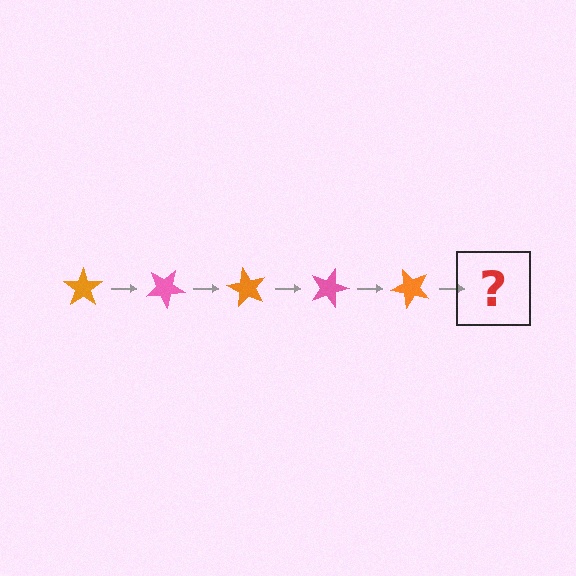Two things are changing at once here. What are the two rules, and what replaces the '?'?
The two rules are that it rotates 30 degrees each step and the color cycles through orange and pink. The '?' should be a pink star, rotated 150 degrees from the start.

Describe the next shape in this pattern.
It should be a pink star, rotated 150 degrees from the start.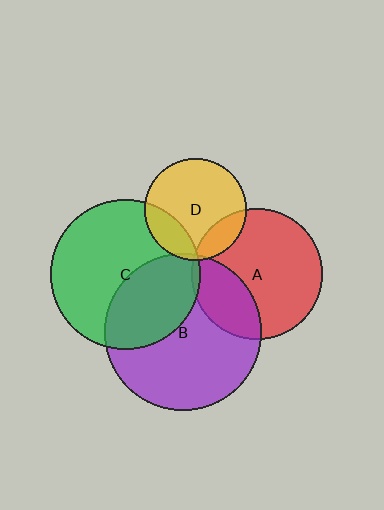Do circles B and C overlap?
Yes.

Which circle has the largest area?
Circle B (purple).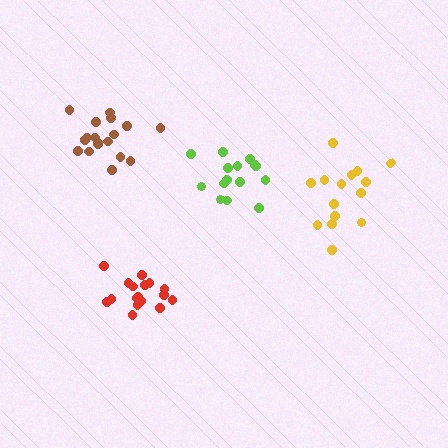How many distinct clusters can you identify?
There are 4 distinct clusters.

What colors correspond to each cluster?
The clusters are colored: lime, yellow, red, brown.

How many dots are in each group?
Group 1: 15 dots, Group 2: 15 dots, Group 3: 17 dots, Group 4: 18 dots (65 total).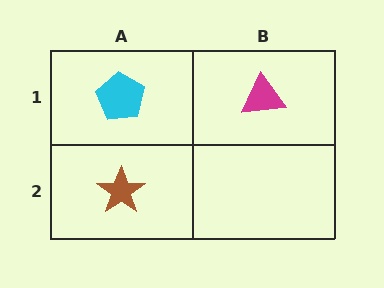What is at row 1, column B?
A magenta triangle.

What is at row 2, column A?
A brown star.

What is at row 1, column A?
A cyan pentagon.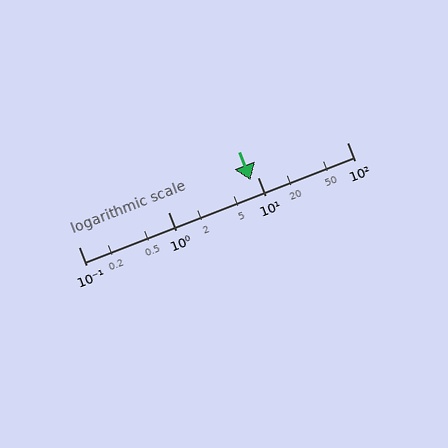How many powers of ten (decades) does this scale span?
The scale spans 3 decades, from 0.1 to 100.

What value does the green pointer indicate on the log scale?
The pointer indicates approximately 8.3.